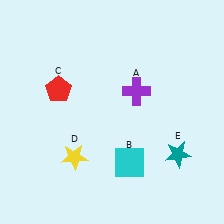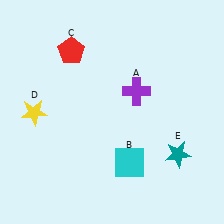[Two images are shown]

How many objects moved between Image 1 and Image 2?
2 objects moved between the two images.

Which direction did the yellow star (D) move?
The yellow star (D) moved up.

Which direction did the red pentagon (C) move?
The red pentagon (C) moved up.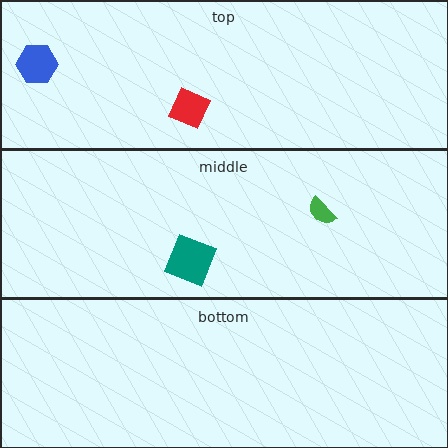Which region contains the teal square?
The middle region.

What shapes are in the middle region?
The green semicircle, the teal square.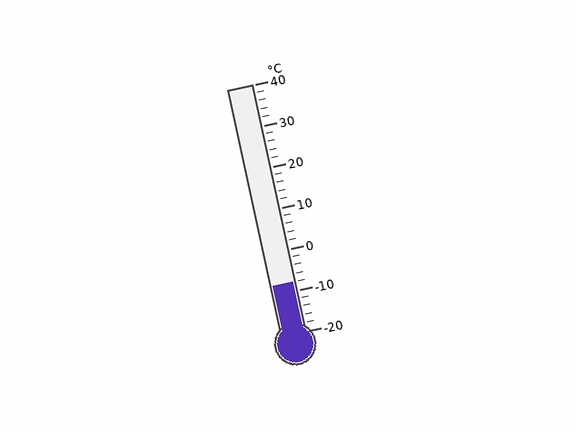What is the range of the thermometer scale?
The thermometer scale ranges from -20°C to 40°C.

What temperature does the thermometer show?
The thermometer shows approximately -8°C.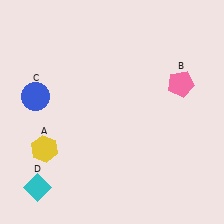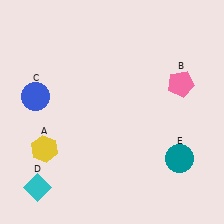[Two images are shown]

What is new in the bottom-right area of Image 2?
A teal circle (E) was added in the bottom-right area of Image 2.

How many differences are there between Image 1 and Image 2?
There is 1 difference between the two images.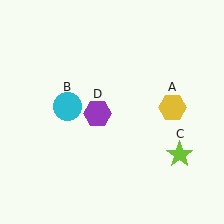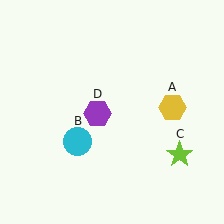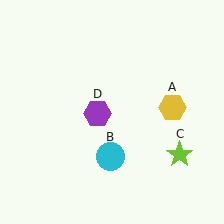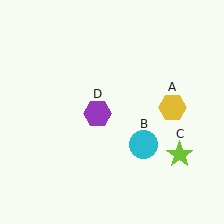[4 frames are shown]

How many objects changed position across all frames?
1 object changed position: cyan circle (object B).